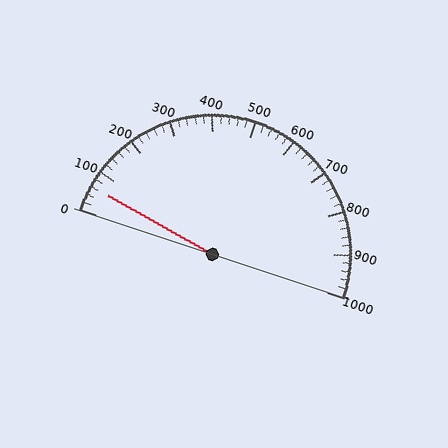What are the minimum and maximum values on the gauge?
The gauge ranges from 0 to 1000.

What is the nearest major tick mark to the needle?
The nearest major tick mark is 100.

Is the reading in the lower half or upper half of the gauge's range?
The reading is in the lower half of the range (0 to 1000).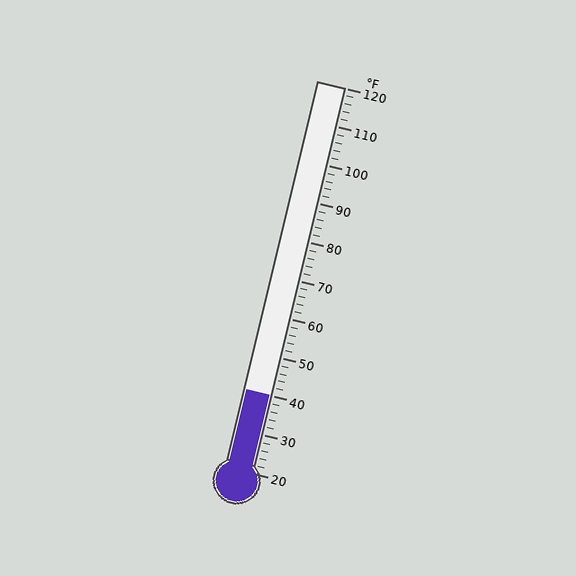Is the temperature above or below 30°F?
The temperature is above 30°F.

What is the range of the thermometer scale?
The thermometer scale ranges from 20°F to 120°F.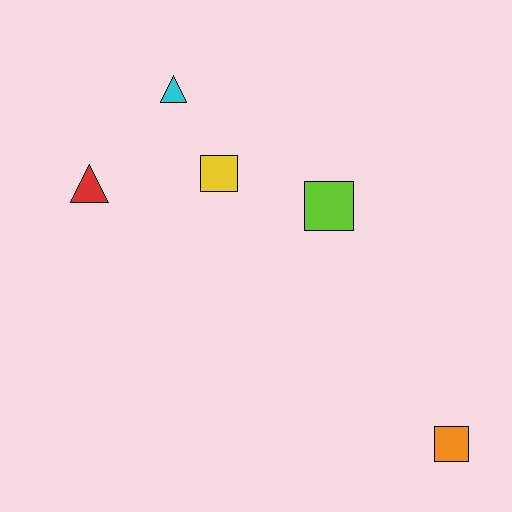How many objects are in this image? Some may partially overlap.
There are 5 objects.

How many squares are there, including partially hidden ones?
There are 3 squares.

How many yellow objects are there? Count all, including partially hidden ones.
There is 1 yellow object.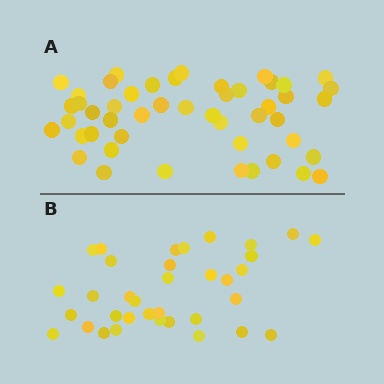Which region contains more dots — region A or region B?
Region A (the top region) has more dots.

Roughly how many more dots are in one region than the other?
Region A has approximately 15 more dots than region B.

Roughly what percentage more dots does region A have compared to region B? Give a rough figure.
About 35% more.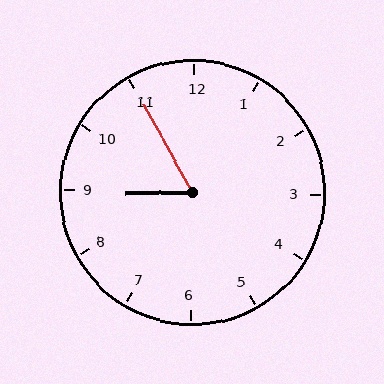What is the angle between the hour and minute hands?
Approximately 62 degrees.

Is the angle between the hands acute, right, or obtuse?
It is acute.